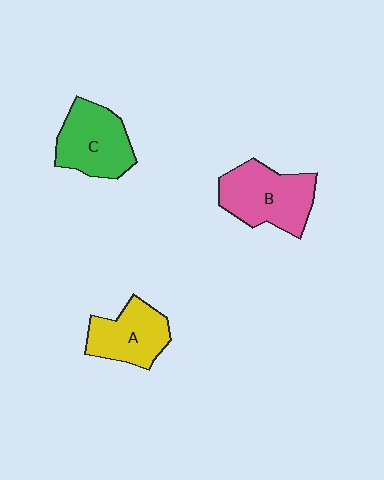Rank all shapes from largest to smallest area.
From largest to smallest: B (pink), C (green), A (yellow).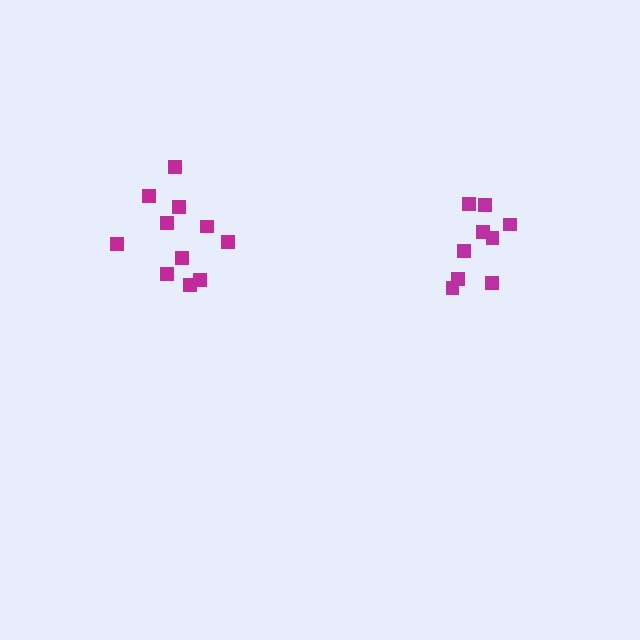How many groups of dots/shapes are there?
There are 2 groups.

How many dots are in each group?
Group 1: 9 dots, Group 2: 11 dots (20 total).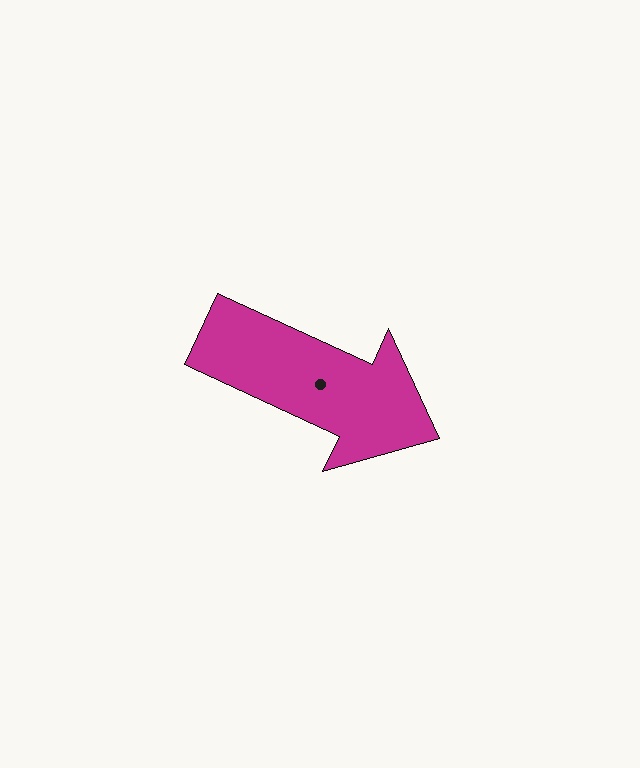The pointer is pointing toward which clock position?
Roughly 4 o'clock.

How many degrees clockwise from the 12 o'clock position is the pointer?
Approximately 115 degrees.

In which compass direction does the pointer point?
Southeast.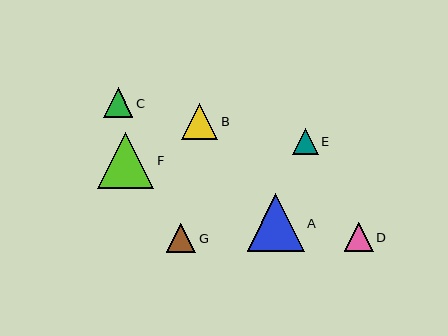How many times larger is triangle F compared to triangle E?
Triangle F is approximately 2.2 times the size of triangle E.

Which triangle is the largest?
Triangle A is the largest with a size of approximately 57 pixels.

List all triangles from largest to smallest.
From largest to smallest: A, F, B, C, G, D, E.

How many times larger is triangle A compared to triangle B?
Triangle A is approximately 1.6 times the size of triangle B.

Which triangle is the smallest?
Triangle E is the smallest with a size of approximately 25 pixels.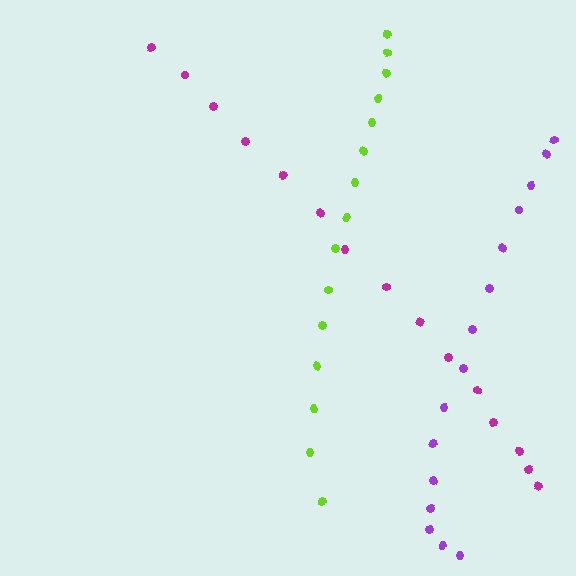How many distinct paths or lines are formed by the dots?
There are 3 distinct paths.